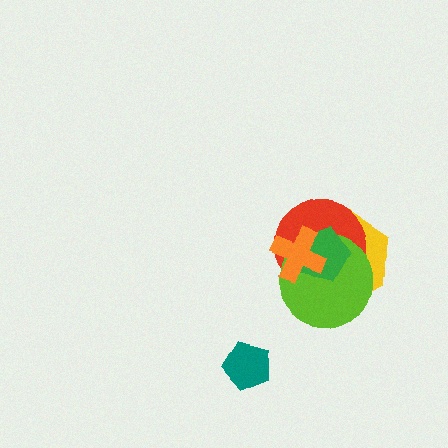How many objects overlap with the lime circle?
4 objects overlap with the lime circle.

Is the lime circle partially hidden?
Yes, it is partially covered by another shape.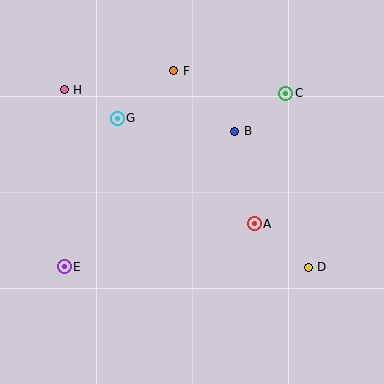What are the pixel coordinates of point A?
Point A is at (254, 224).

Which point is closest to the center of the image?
Point A at (254, 224) is closest to the center.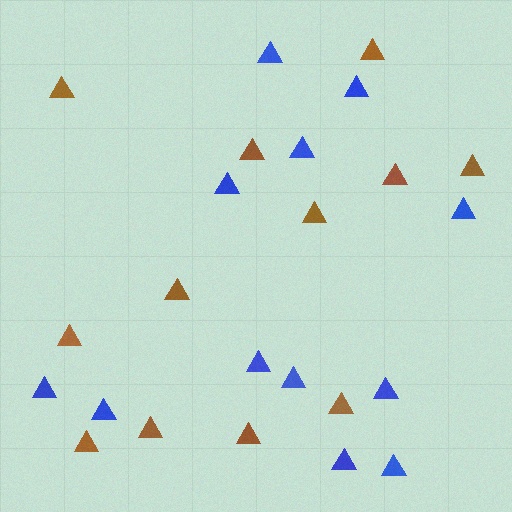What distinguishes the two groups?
There are 2 groups: one group of brown triangles (12) and one group of blue triangles (12).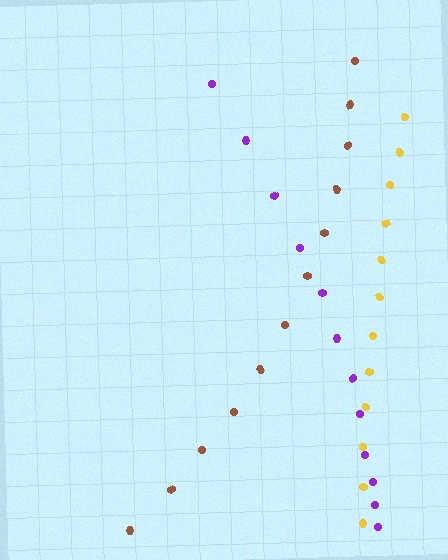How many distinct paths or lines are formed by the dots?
There are 3 distinct paths.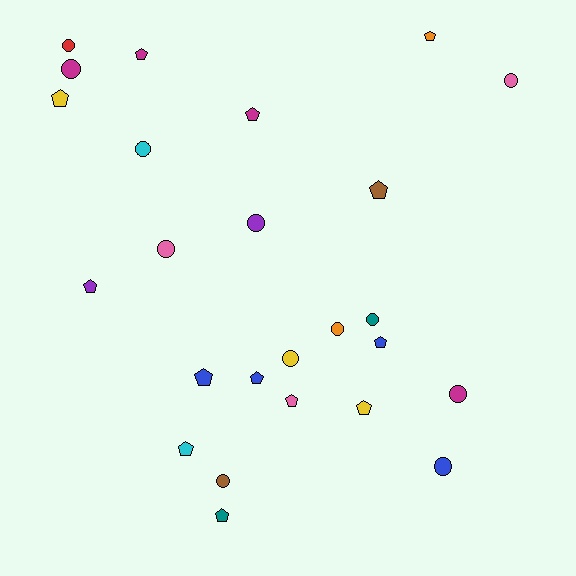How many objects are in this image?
There are 25 objects.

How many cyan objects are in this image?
There are 2 cyan objects.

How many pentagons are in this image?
There are 13 pentagons.